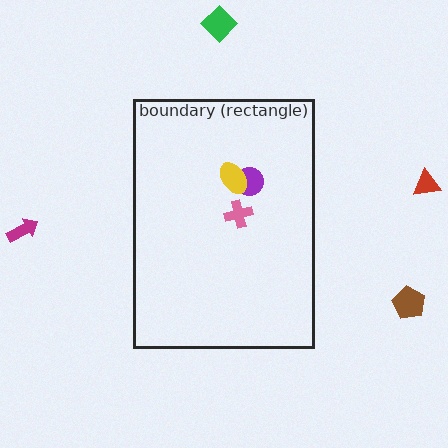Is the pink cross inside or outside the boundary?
Inside.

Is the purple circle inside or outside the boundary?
Inside.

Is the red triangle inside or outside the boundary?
Outside.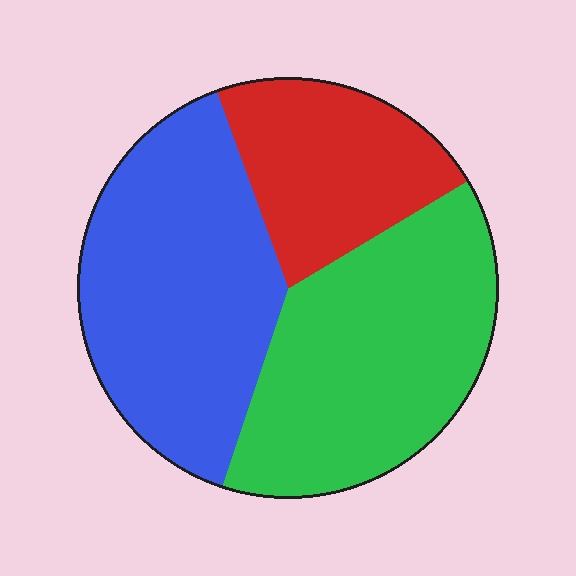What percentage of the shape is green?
Green covers around 40% of the shape.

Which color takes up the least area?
Red, at roughly 20%.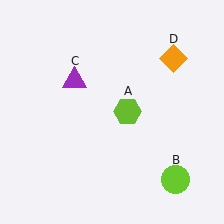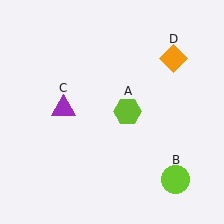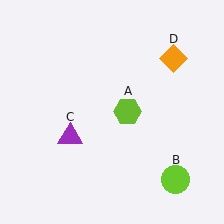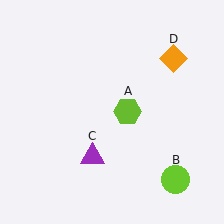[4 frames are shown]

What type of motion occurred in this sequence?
The purple triangle (object C) rotated counterclockwise around the center of the scene.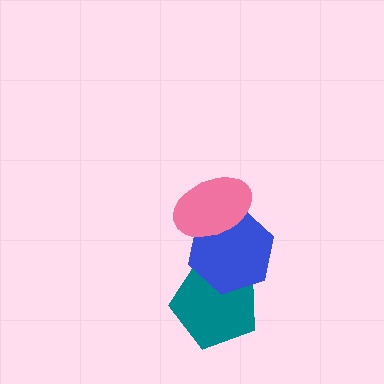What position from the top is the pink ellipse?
The pink ellipse is 1st from the top.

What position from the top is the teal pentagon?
The teal pentagon is 3rd from the top.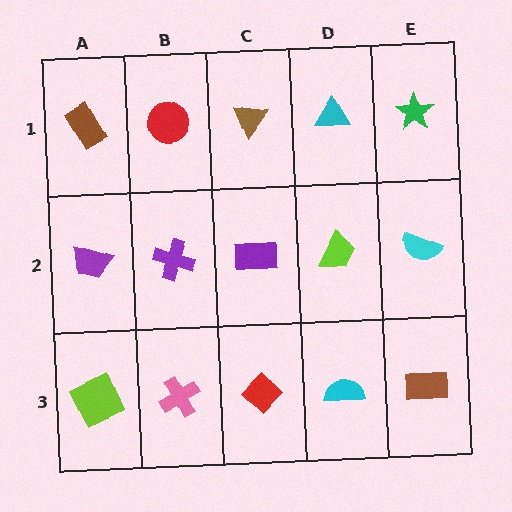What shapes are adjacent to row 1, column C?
A purple rectangle (row 2, column C), a red circle (row 1, column B), a cyan triangle (row 1, column D).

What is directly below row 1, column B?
A purple cross.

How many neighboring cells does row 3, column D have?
3.